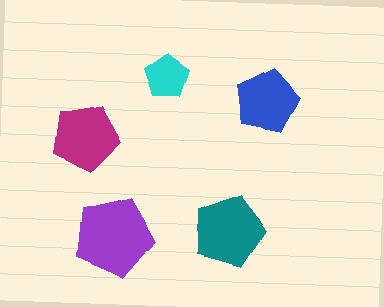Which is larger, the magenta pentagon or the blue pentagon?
The magenta one.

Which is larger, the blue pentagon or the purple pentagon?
The purple one.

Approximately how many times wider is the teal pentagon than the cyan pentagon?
About 1.5 times wider.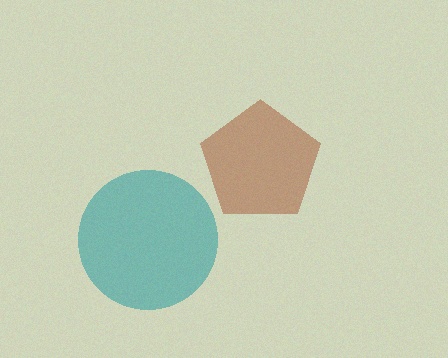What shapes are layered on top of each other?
The layered shapes are: a brown pentagon, a teal circle.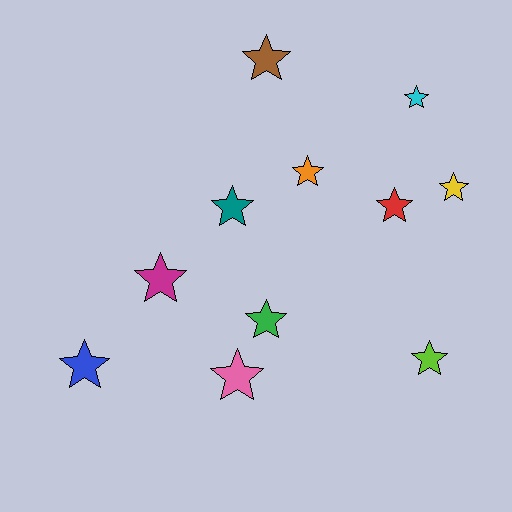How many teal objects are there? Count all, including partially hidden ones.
There is 1 teal object.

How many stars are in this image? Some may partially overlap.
There are 11 stars.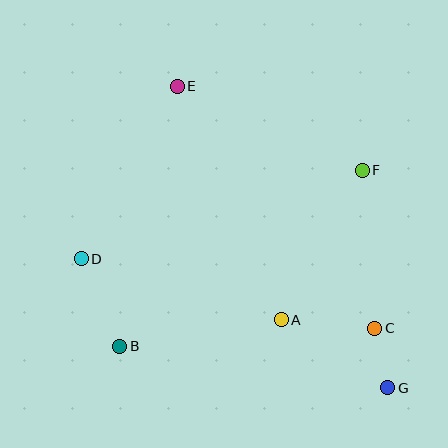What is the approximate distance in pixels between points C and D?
The distance between C and D is approximately 302 pixels.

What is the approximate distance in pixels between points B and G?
The distance between B and G is approximately 271 pixels.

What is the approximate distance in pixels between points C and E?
The distance between C and E is approximately 312 pixels.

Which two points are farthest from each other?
Points E and G are farthest from each other.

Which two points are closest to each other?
Points C and G are closest to each other.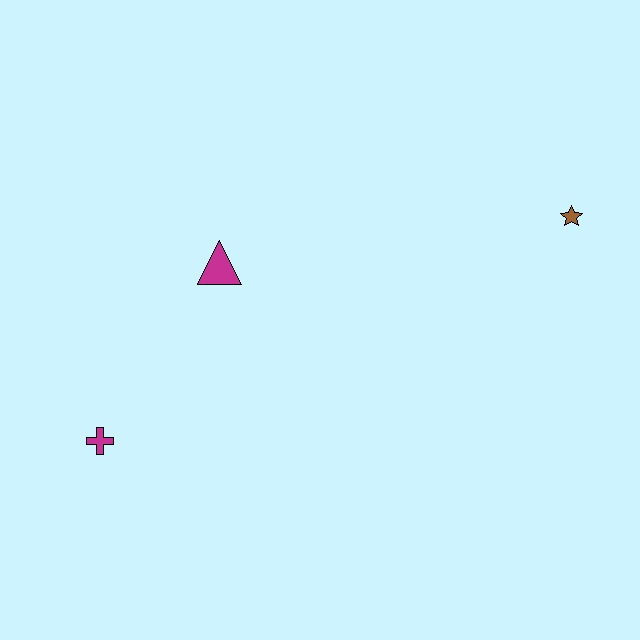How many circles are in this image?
There are no circles.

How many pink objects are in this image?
There are no pink objects.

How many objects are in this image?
There are 3 objects.